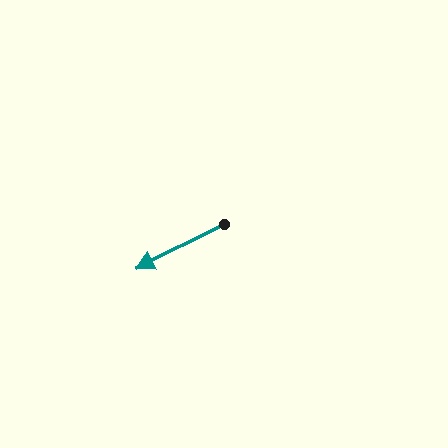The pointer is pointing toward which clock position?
Roughly 8 o'clock.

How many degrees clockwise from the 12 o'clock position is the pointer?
Approximately 243 degrees.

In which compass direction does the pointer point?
Southwest.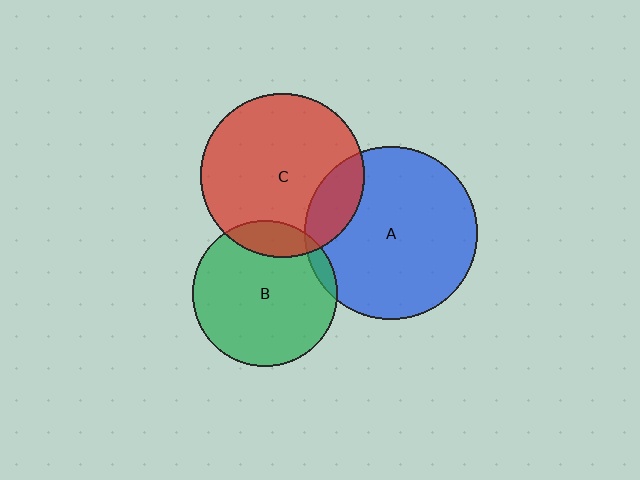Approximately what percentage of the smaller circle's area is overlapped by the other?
Approximately 15%.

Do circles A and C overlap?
Yes.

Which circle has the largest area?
Circle A (blue).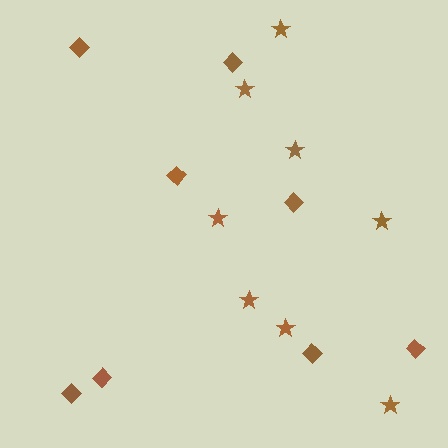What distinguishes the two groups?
There are 2 groups: one group of diamonds (8) and one group of stars (8).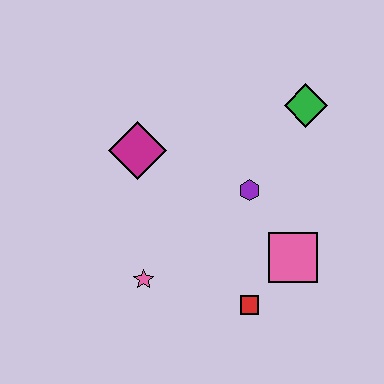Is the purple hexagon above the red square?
Yes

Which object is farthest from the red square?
The green diamond is farthest from the red square.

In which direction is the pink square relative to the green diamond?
The pink square is below the green diamond.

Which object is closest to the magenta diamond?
The purple hexagon is closest to the magenta diamond.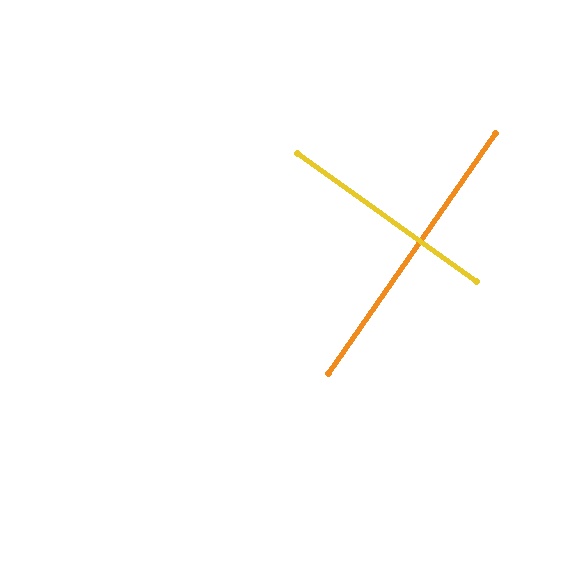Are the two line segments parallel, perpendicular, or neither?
Perpendicular — they meet at approximately 89°.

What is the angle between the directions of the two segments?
Approximately 89 degrees.